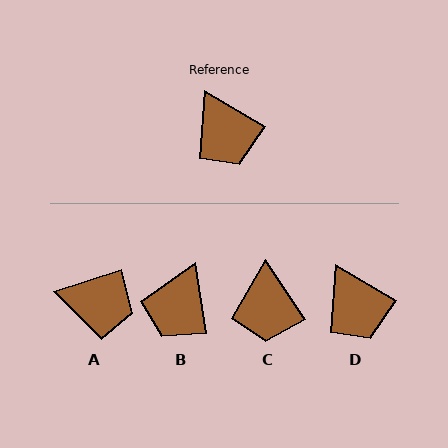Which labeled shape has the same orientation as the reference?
D.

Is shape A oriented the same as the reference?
No, it is off by about 48 degrees.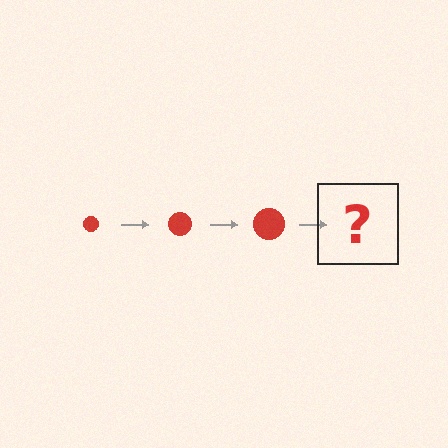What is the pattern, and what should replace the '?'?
The pattern is that the circle gets progressively larger each step. The '?' should be a red circle, larger than the previous one.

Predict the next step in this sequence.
The next step is a red circle, larger than the previous one.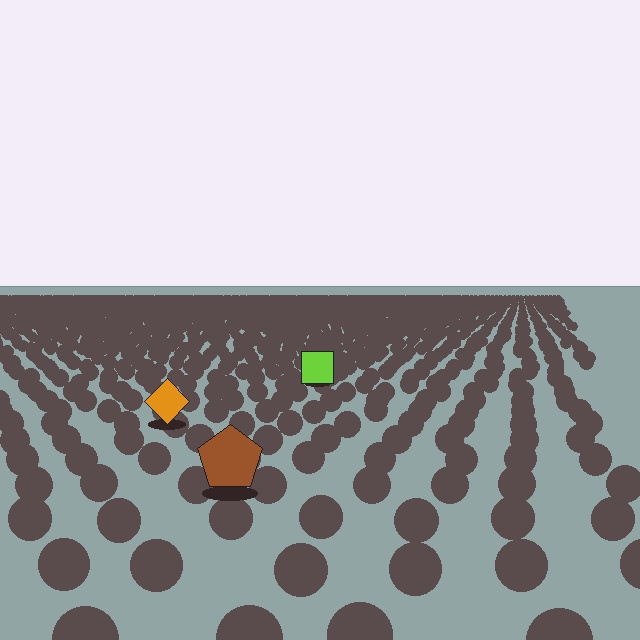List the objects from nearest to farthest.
From nearest to farthest: the brown pentagon, the orange diamond, the lime square.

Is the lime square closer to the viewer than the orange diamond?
No. The orange diamond is closer — you can tell from the texture gradient: the ground texture is coarser near it.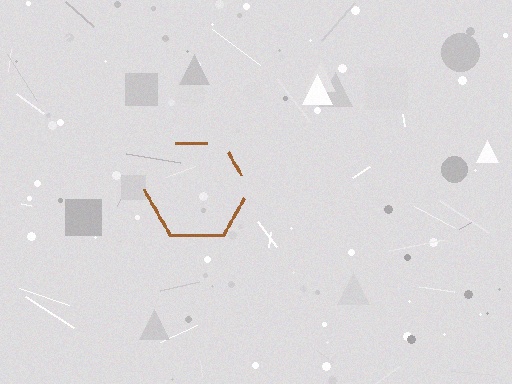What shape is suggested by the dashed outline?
The dashed outline suggests a hexagon.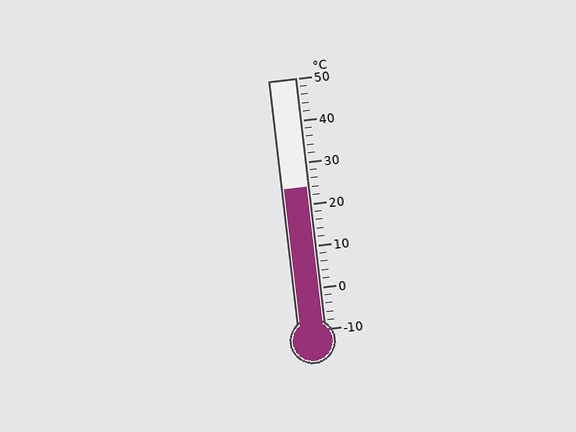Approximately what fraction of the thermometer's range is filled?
The thermometer is filled to approximately 55% of its range.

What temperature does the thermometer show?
The thermometer shows approximately 24°C.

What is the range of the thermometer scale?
The thermometer scale ranges from -10°C to 50°C.